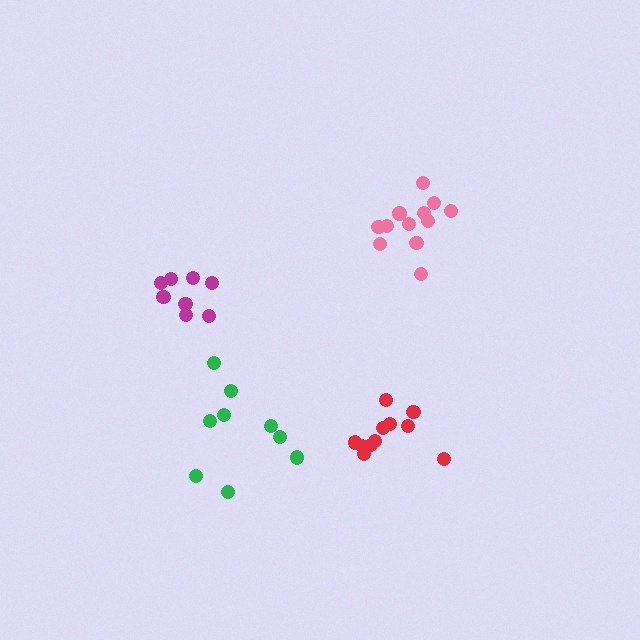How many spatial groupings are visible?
There are 4 spatial groupings.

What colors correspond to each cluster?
The clusters are colored: magenta, pink, red, green.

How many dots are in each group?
Group 1: 9 dots, Group 2: 12 dots, Group 3: 11 dots, Group 4: 9 dots (41 total).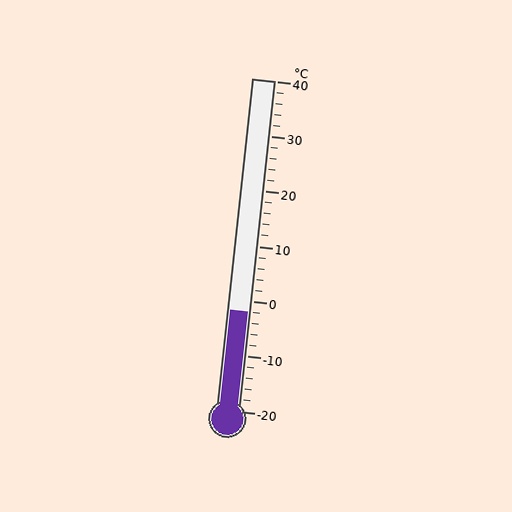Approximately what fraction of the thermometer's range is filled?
The thermometer is filled to approximately 30% of its range.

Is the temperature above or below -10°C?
The temperature is above -10°C.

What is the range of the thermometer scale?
The thermometer scale ranges from -20°C to 40°C.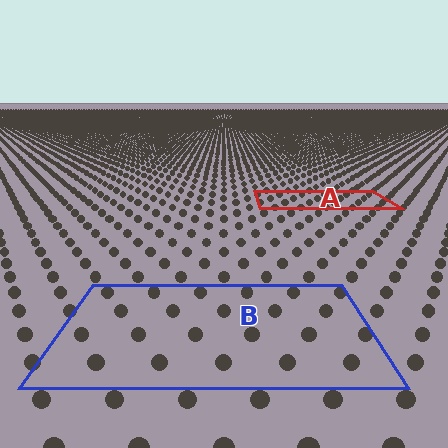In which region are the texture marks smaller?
The texture marks are smaller in region A, because it is farther away.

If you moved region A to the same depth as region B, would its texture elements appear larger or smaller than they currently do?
They would appear larger. At a closer depth, the same texture elements are projected at a bigger on-screen size.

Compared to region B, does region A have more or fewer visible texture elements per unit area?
Region A has more texture elements per unit area — they are packed more densely because it is farther away.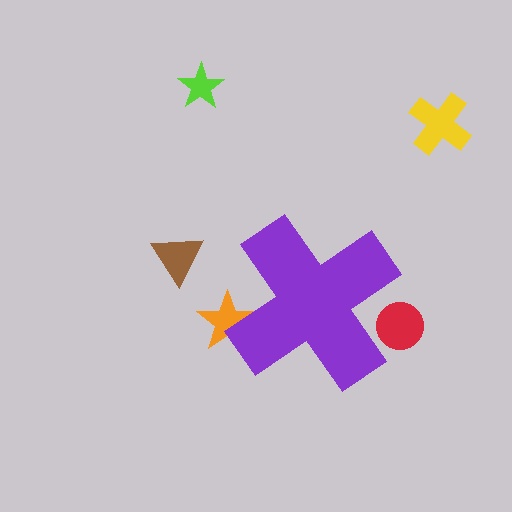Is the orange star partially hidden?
Yes, the orange star is partially hidden behind the purple cross.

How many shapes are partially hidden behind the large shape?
2 shapes are partially hidden.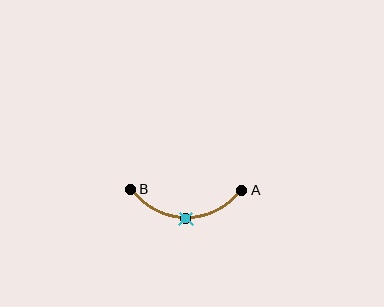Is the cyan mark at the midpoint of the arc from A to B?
Yes. The cyan mark lies on the arc at equal arc-length from both A and B — it is the arc midpoint.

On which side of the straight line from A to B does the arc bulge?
The arc bulges below the straight line connecting A and B.